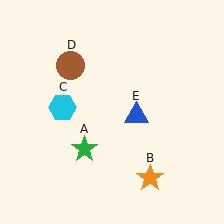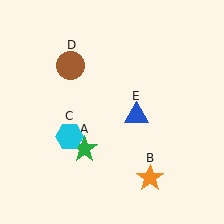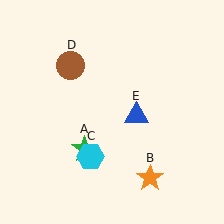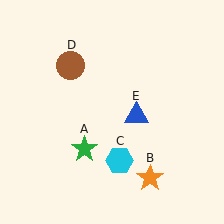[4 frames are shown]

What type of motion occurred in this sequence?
The cyan hexagon (object C) rotated counterclockwise around the center of the scene.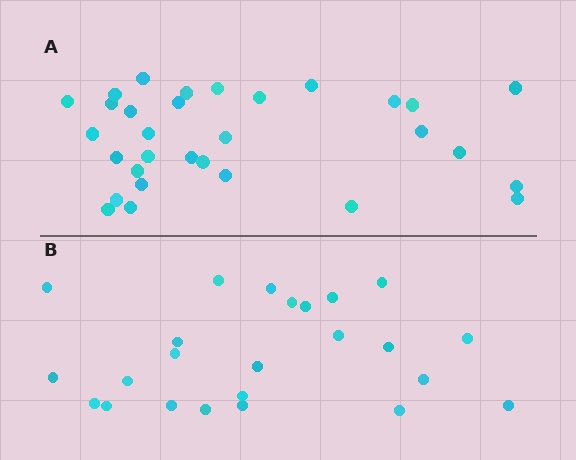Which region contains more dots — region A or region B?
Region A (the top region) has more dots.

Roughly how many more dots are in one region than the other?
Region A has roughly 8 or so more dots than region B.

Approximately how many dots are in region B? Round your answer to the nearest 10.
About 20 dots. (The exact count is 24, which rounds to 20.)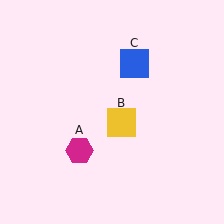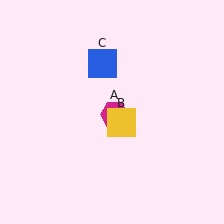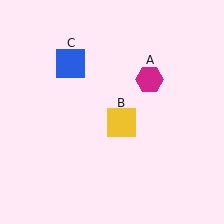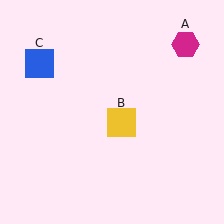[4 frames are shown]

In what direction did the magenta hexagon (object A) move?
The magenta hexagon (object A) moved up and to the right.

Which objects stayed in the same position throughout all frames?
Yellow square (object B) remained stationary.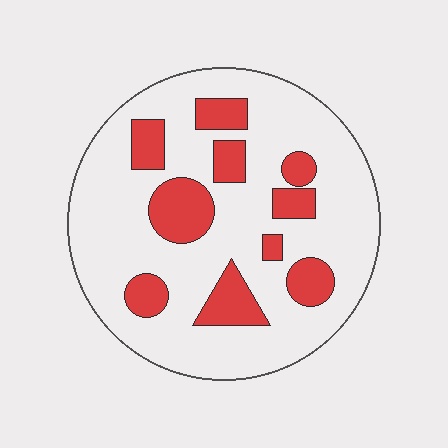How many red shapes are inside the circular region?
10.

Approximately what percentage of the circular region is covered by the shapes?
Approximately 25%.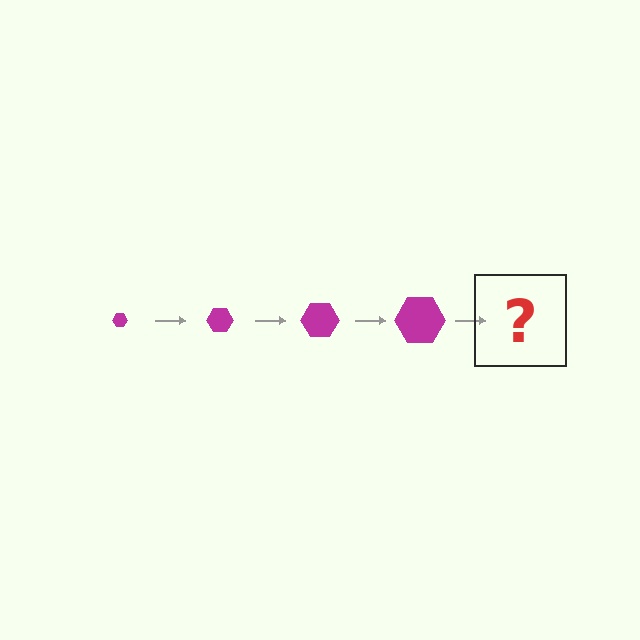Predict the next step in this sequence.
The next step is a magenta hexagon, larger than the previous one.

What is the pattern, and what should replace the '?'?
The pattern is that the hexagon gets progressively larger each step. The '?' should be a magenta hexagon, larger than the previous one.